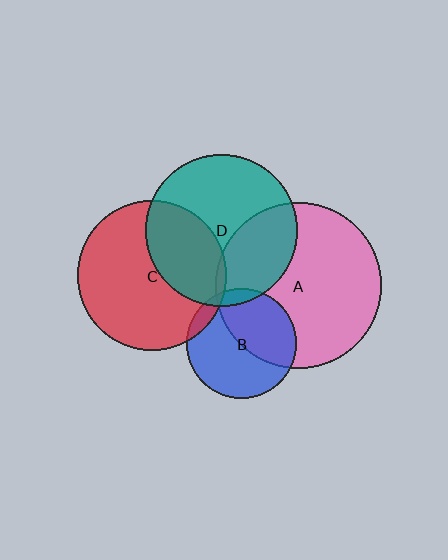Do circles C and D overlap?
Yes.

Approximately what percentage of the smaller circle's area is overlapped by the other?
Approximately 35%.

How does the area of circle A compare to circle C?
Approximately 1.2 times.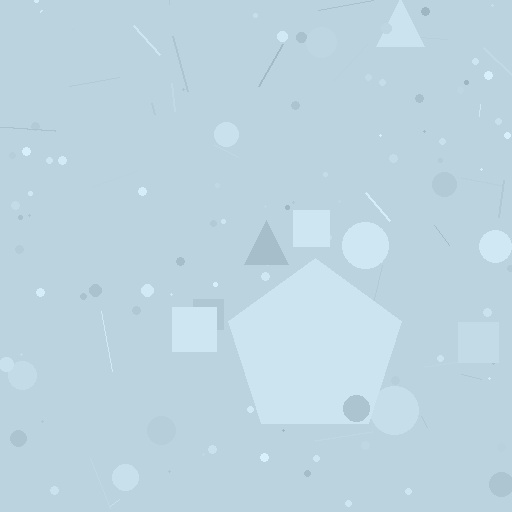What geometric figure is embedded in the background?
A pentagon is embedded in the background.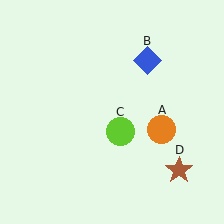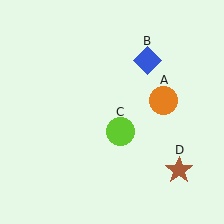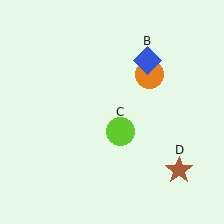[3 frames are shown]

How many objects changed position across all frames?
1 object changed position: orange circle (object A).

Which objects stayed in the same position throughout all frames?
Blue diamond (object B) and lime circle (object C) and brown star (object D) remained stationary.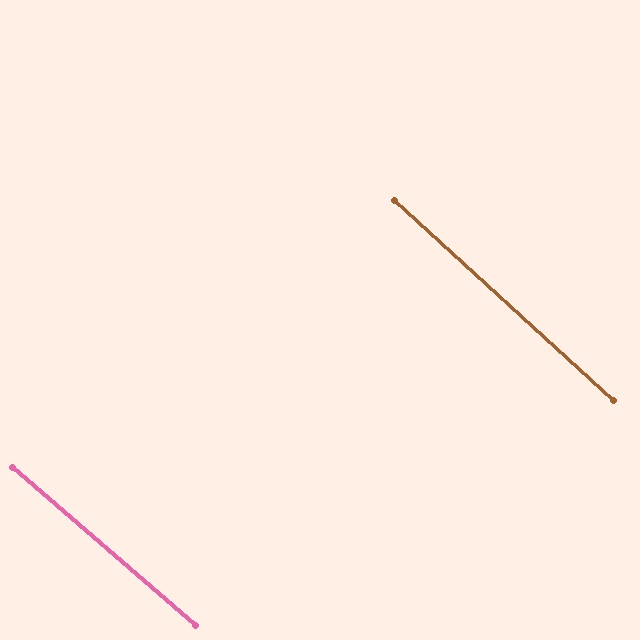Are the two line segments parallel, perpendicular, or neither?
Parallel — their directions differ by only 1.3°.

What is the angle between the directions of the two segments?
Approximately 1 degree.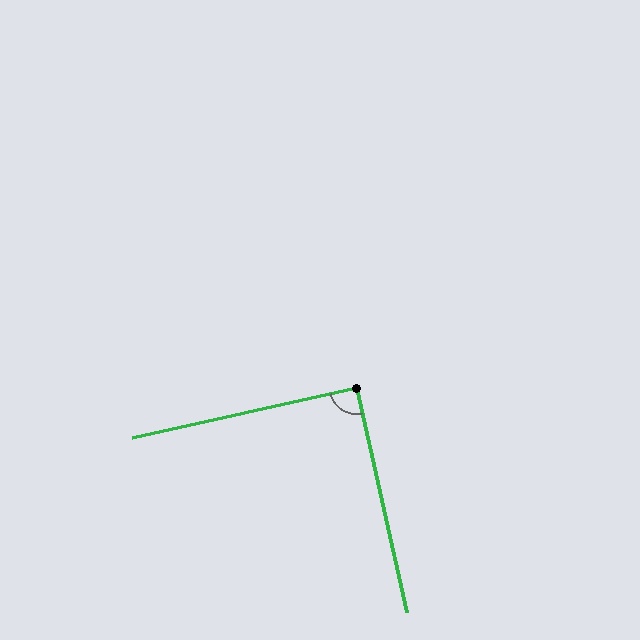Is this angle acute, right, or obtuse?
It is approximately a right angle.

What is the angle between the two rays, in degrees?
Approximately 90 degrees.